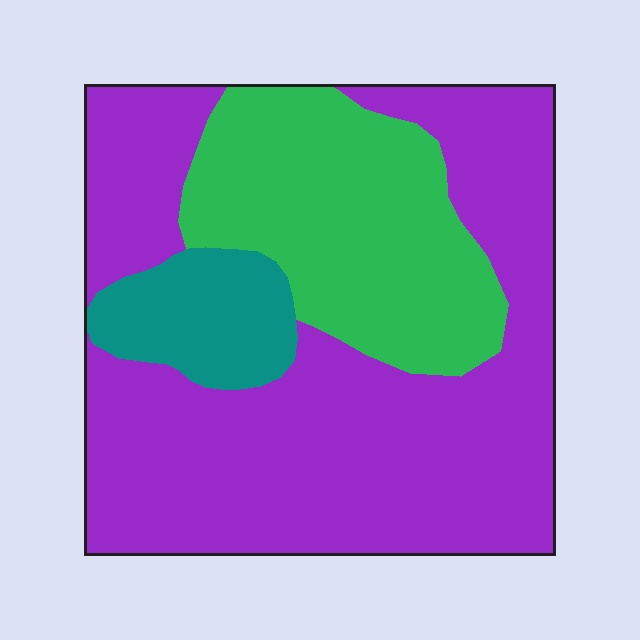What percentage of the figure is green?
Green covers about 30% of the figure.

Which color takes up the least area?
Teal, at roughly 10%.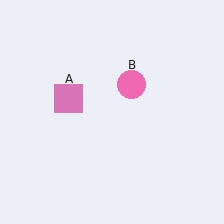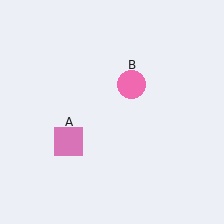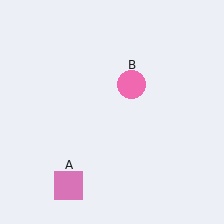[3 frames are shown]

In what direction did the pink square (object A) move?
The pink square (object A) moved down.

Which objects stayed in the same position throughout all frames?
Pink circle (object B) remained stationary.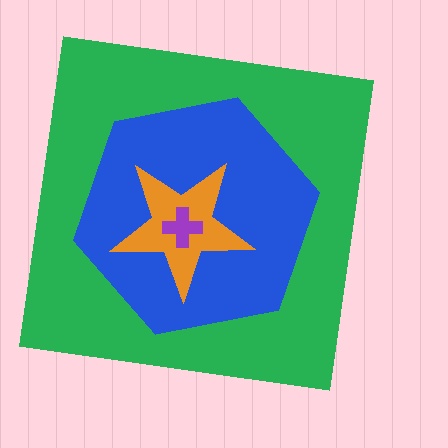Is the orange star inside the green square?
Yes.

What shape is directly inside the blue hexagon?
The orange star.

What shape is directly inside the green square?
The blue hexagon.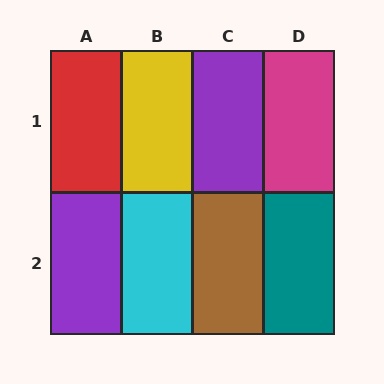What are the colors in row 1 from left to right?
Red, yellow, purple, magenta.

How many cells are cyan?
1 cell is cyan.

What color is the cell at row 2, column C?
Brown.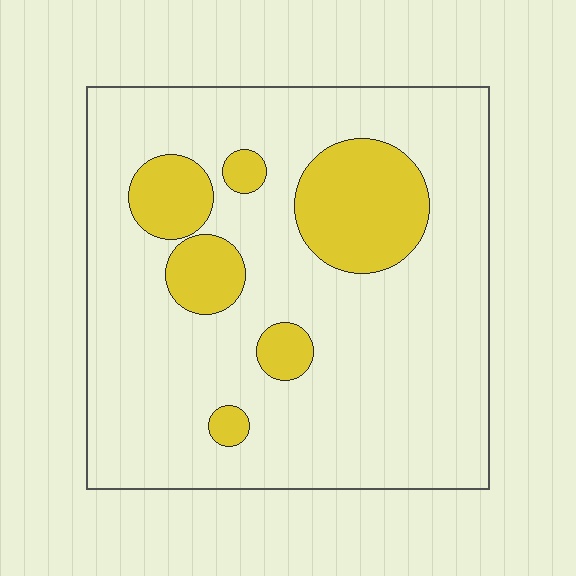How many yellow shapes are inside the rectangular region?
6.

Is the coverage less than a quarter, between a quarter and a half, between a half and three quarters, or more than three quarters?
Less than a quarter.